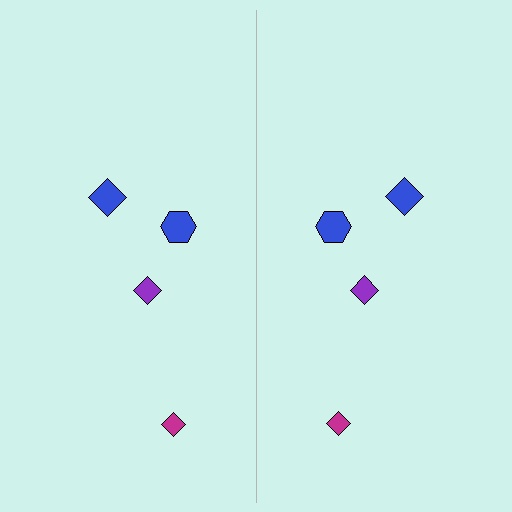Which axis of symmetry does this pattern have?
The pattern has a vertical axis of symmetry running through the center of the image.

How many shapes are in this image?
There are 8 shapes in this image.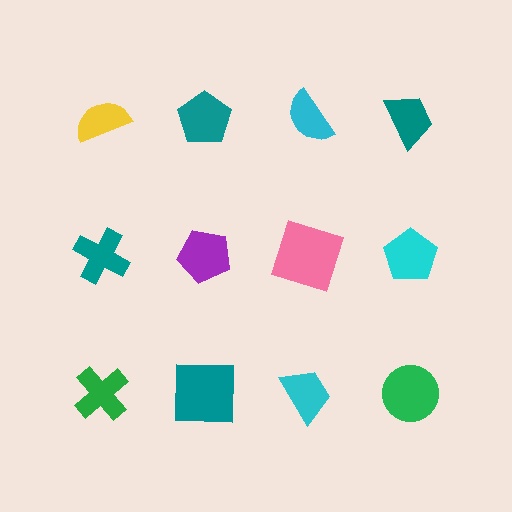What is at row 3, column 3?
A cyan trapezoid.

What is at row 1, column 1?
A yellow semicircle.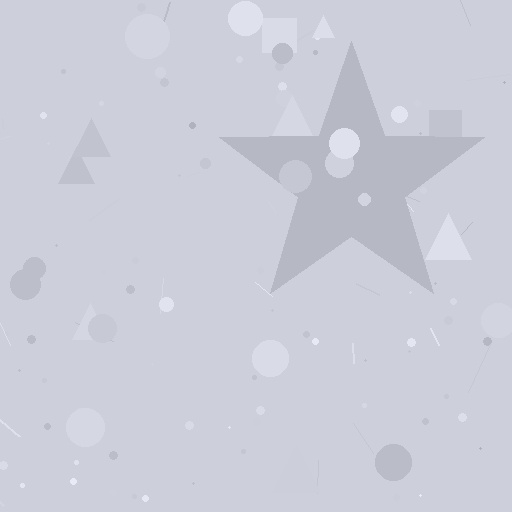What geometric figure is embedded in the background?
A star is embedded in the background.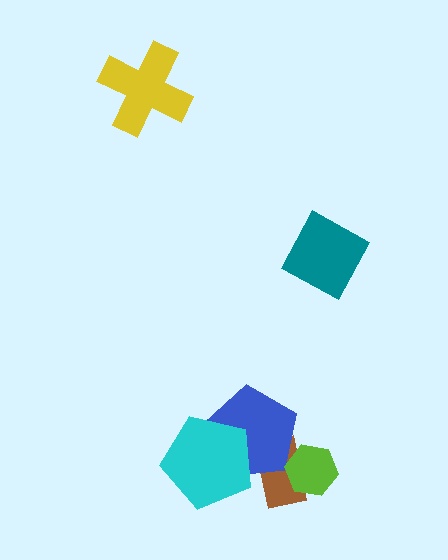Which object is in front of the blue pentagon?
The cyan pentagon is in front of the blue pentagon.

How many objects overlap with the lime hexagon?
1 object overlaps with the lime hexagon.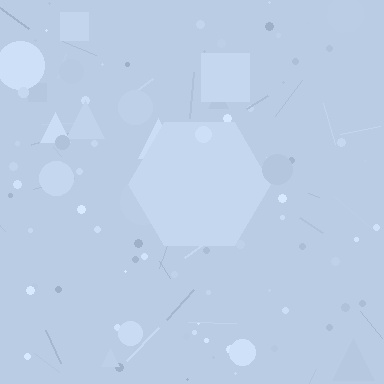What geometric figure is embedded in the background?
A hexagon is embedded in the background.